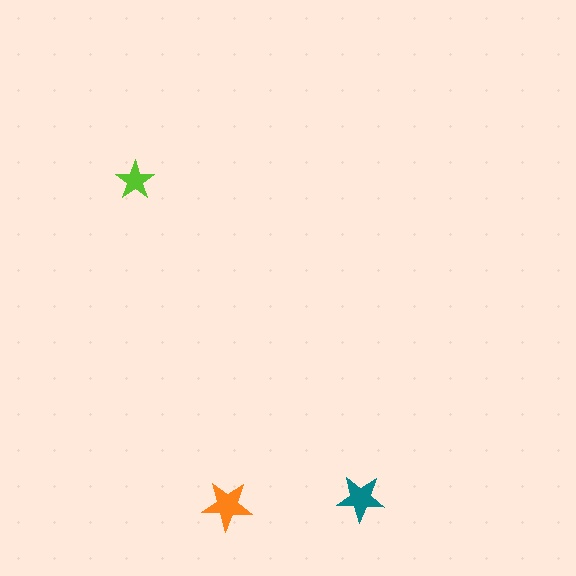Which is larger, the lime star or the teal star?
The teal one.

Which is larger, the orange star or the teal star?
The orange one.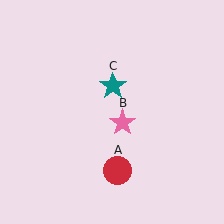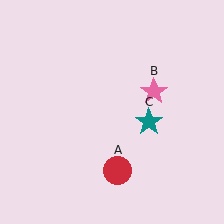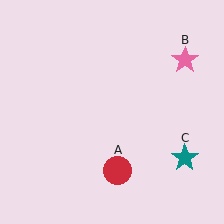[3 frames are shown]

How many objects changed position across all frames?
2 objects changed position: pink star (object B), teal star (object C).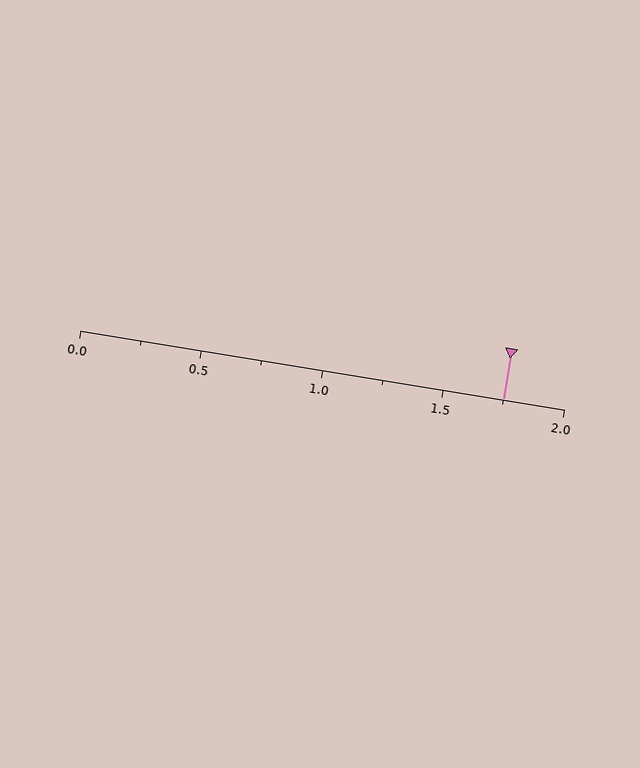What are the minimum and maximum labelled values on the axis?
The axis runs from 0.0 to 2.0.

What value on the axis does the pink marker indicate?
The marker indicates approximately 1.75.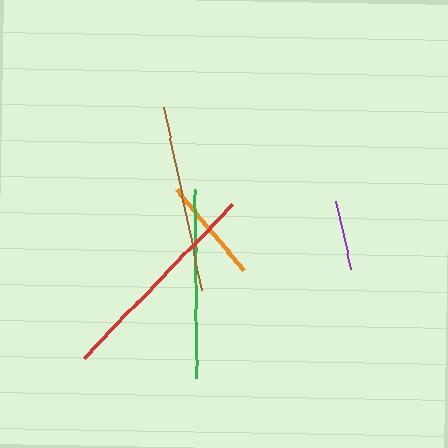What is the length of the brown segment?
The brown segment is approximately 187 pixels long.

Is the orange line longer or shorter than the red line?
The red line is longer than the orange line.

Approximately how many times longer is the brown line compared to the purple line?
The brown line is approximately 2.7 times the length of the purple line.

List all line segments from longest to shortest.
From longest to shortest: red, green, brown, orange, purple.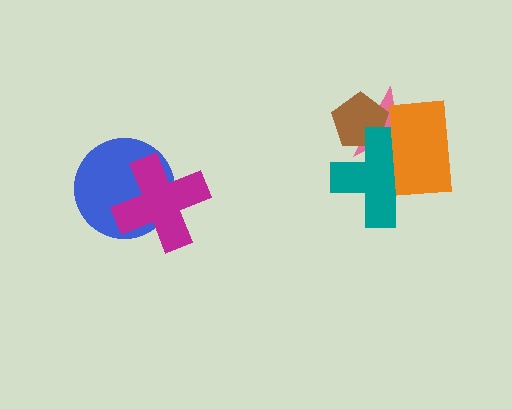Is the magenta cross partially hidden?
No, no other shape covers it.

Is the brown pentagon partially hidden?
Yes, it is partially covered by another shape.